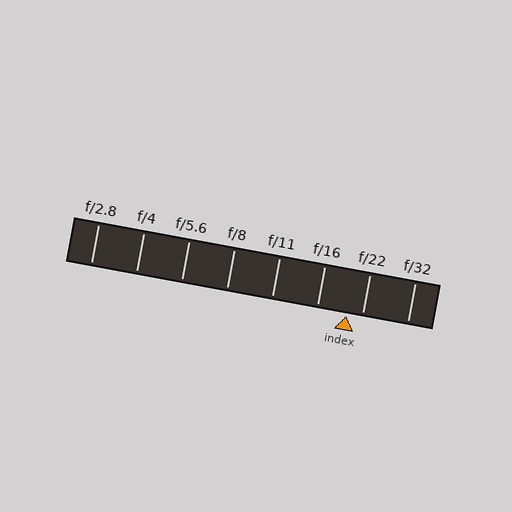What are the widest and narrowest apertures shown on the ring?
The widest aperture shown is f/2.8 and the narrowest is f/32.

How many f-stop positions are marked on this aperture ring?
There are 8 f-stop positions marked.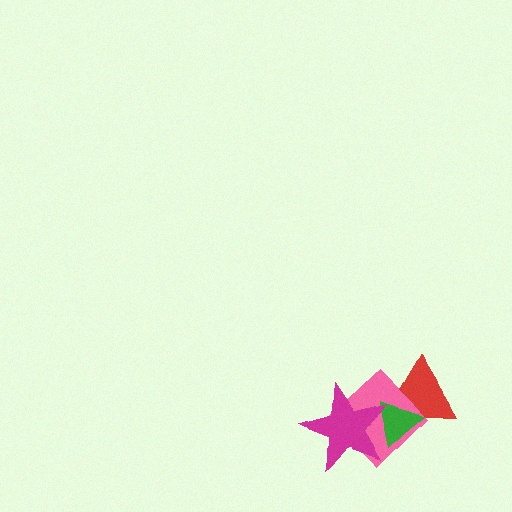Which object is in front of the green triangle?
The magenta star is in front of the green triangle.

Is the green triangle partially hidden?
Yes, it is partially covered by another shape.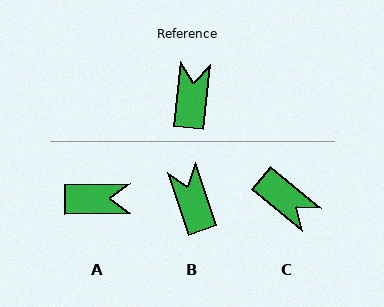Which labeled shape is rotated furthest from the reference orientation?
C, about 123 degrees away.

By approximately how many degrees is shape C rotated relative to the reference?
Approximately 123 degrees clockwise.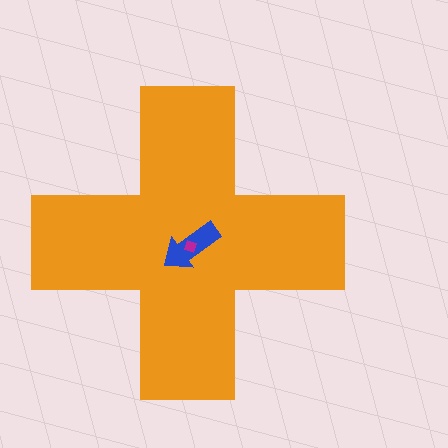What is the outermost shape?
The orange cross.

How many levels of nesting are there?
3.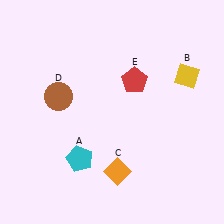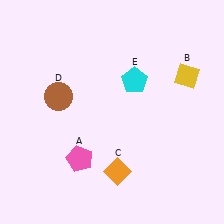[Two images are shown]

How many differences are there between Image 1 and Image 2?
There are 2 differences between the two images.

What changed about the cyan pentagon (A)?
In Image 1, A is cyan. In Image 2, it changed to pink.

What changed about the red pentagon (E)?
In Image 1, E is red. In Image 2, it changed to cyan.